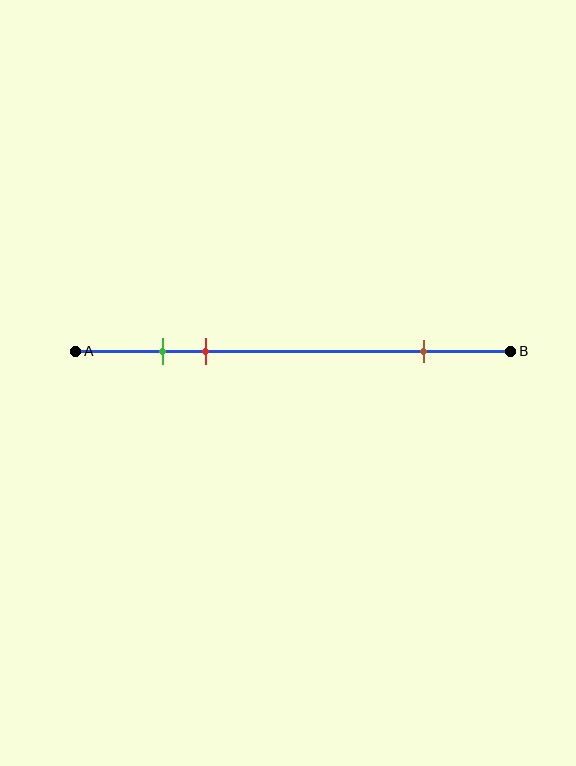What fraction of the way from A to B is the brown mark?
The brown mark is approximately 80% (0.8) of the way from A to B.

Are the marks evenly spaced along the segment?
No, the marks are not evenly spaced.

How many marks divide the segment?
There are 3 marks dividing the segment.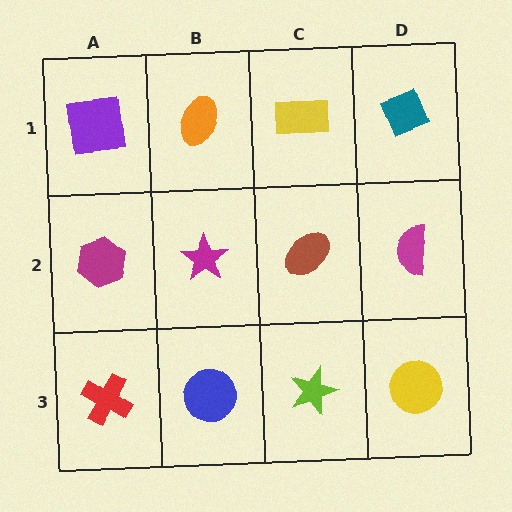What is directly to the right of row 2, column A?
A magenta star.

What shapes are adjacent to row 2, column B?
An orange ellipse (row 1, column B), a blue circle (row 3, column B), a magenta hexagon (row 2, column A), a brown ellipse (row 2, column C).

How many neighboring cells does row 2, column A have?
3.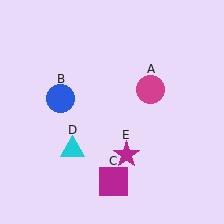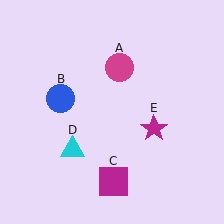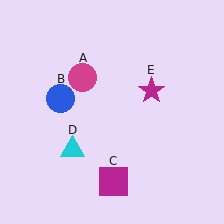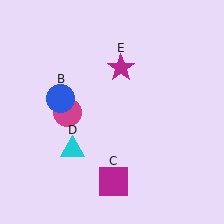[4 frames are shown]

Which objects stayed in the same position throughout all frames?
Blue circle (object B) and magenta square (object C) and cyan triangle (object D) remained stationary.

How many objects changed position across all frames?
2 objects changed position: magenta circle (object A), magenta star (object E).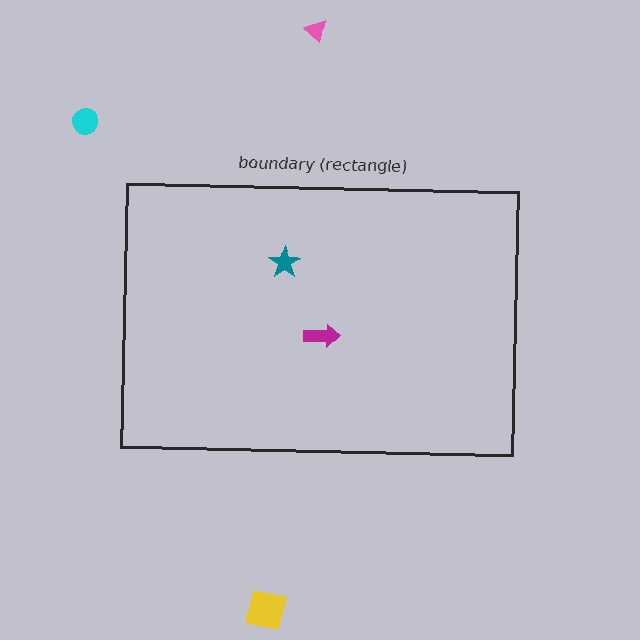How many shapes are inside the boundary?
2 inside, 3 outside.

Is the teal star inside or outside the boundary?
Inside.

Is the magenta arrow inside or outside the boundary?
Inside.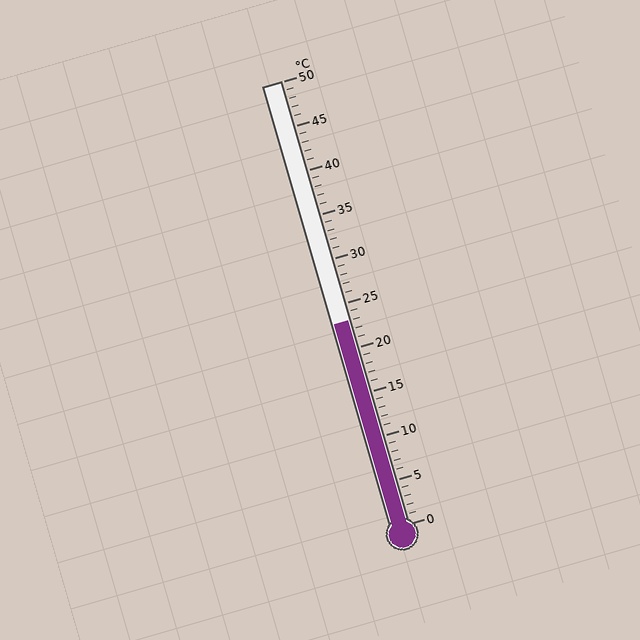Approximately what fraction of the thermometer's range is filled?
The thermometer is filled to approximately 45% of its range.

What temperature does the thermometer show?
The thermometer shows approximately 23°C.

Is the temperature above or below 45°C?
The temperature is below 45°C.